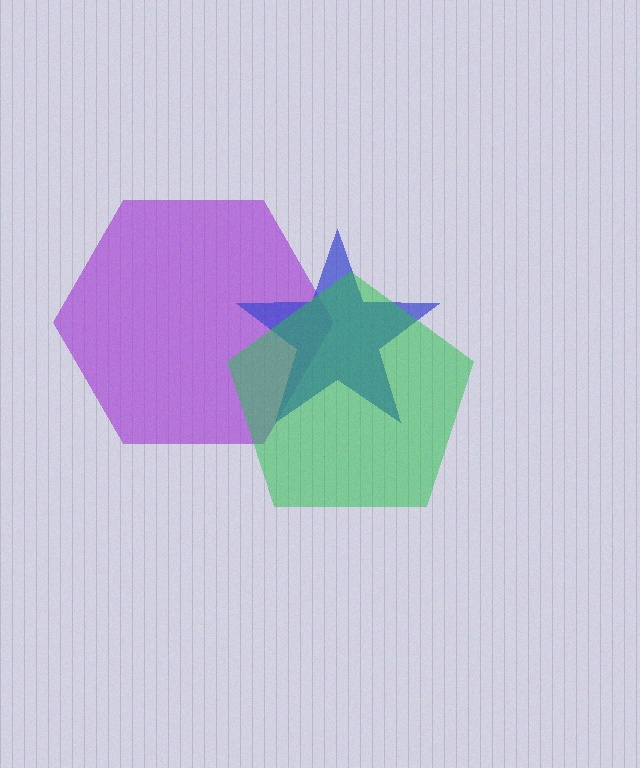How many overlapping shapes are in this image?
There are 3 overlapping shapes in the image.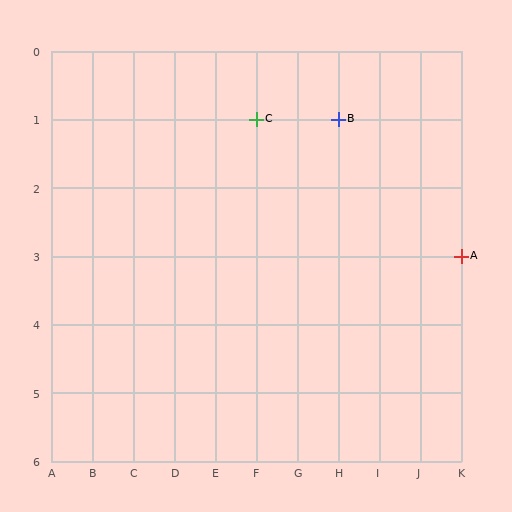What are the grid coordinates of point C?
Point C is at grid coordinates (F, 1).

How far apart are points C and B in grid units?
Points C and B are 2 columns apart.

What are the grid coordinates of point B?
Point B is at grid coordinates (H, 1).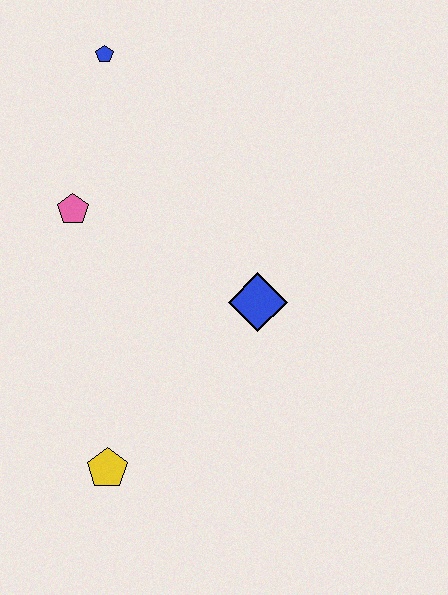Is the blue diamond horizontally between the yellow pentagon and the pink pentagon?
No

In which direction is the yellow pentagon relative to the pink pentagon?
The yellow pentagon is below the pink pentagon.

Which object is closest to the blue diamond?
The pink pentagon is closest to the blue diamond.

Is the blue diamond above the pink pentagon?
No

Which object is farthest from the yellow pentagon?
The blue pentagon is farthest from the yellow pentagon.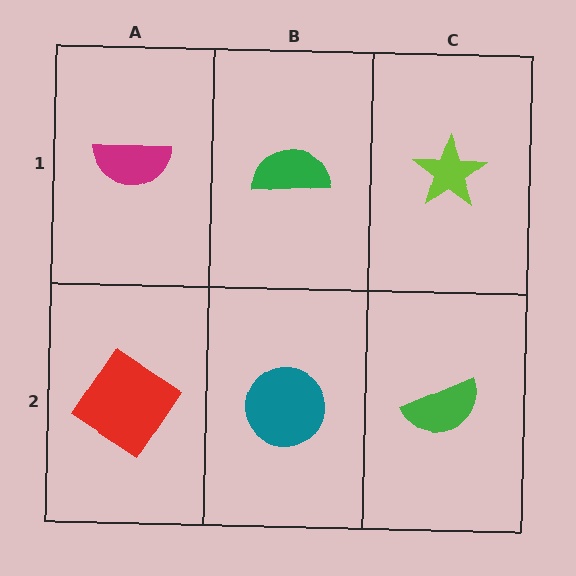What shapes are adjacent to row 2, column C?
A lime star (row 1, column C), a teal circle (row 2, column B).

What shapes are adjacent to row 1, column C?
A green semicircle (row 2, column C), a green semicircle (row 1, column B).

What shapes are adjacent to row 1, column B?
A teal circle (row 2, column B), a magenta semicircle (row 1, column A), a lime star (row 1, column C).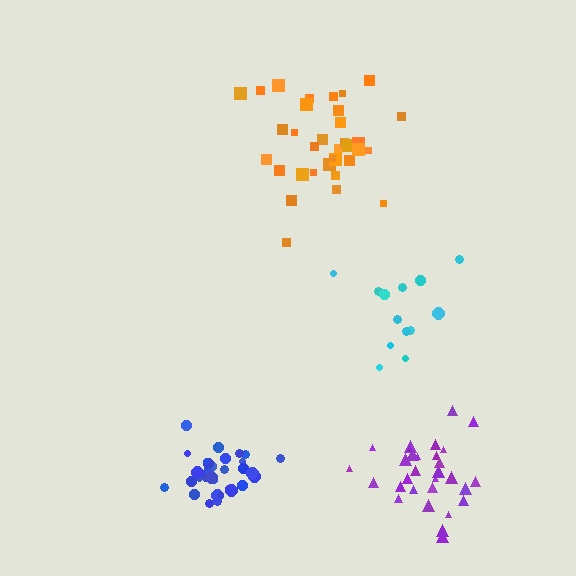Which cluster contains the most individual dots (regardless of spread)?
Orange (34).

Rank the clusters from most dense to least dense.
blue, purple, orange, cyan.